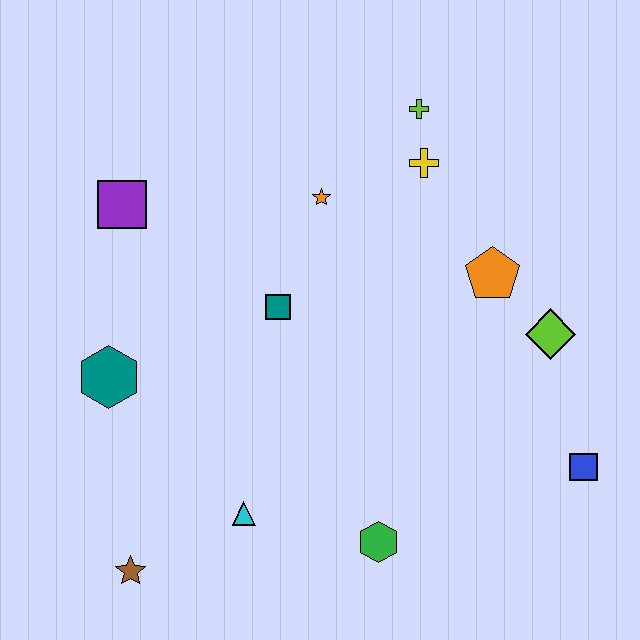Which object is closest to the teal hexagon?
The purple square is closest to the teal hexagon.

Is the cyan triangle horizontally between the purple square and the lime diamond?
Yes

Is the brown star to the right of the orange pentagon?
No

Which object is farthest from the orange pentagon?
The brown star is farthest from the orange pentagon.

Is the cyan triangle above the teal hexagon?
No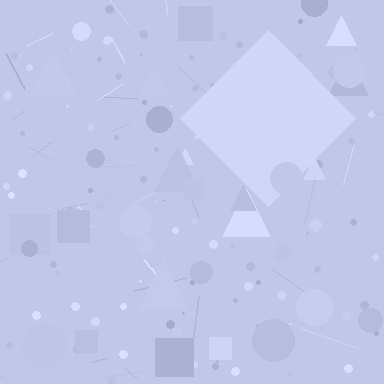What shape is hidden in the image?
A diamond is hidden in the image.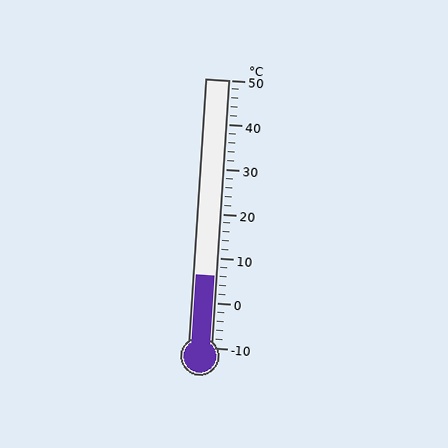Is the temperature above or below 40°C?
The temperature is below 40°C.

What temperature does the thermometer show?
The thermometer shows approximately 6°C.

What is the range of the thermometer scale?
The thermometer scale ranges from -10°C to 50°C.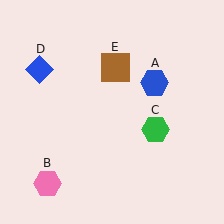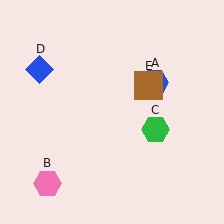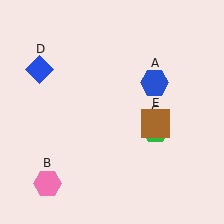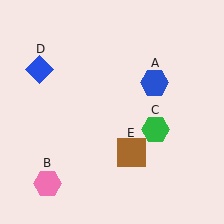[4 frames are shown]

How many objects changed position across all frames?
1 object changed position: brown square (object E).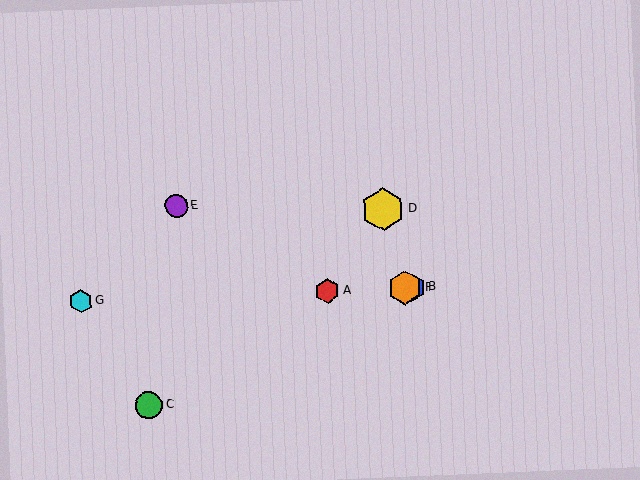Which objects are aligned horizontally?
Objects A, B, F, G are aligned horizontally.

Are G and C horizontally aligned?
No, G is at y≈301 and C is at y≈405.